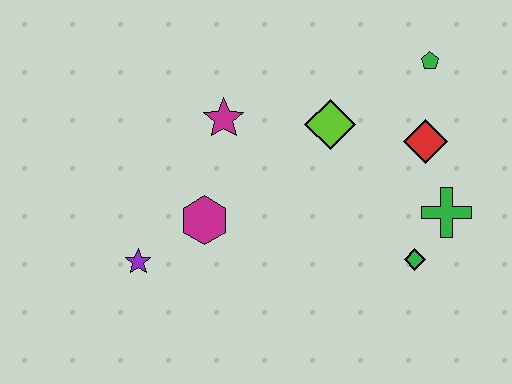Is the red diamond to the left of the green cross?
Yes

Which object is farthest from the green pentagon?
The purple star is farthest from the green pentagon.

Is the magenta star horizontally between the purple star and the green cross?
Yes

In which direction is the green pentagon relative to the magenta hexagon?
The green pentagon is to the right of the magenta hexagon.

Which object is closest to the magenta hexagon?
The purple star is closest to the magenta hexagon.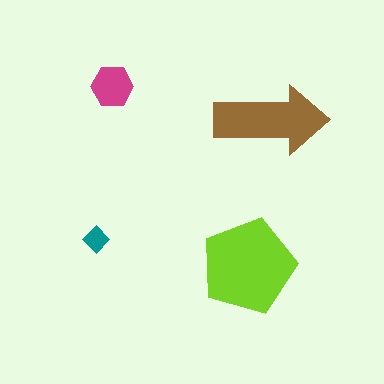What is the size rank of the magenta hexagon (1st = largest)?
3rd.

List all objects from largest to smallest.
The lime pentagon, the brown arrow, the magenta hexagon, the teal diamond.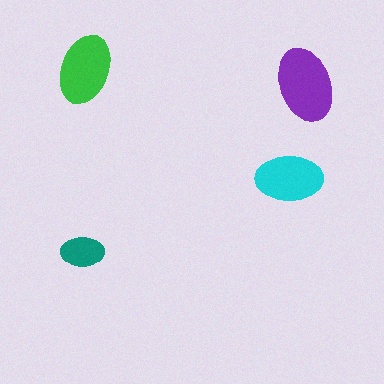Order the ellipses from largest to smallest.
the purple one, the green one, the cyan one, the teal one.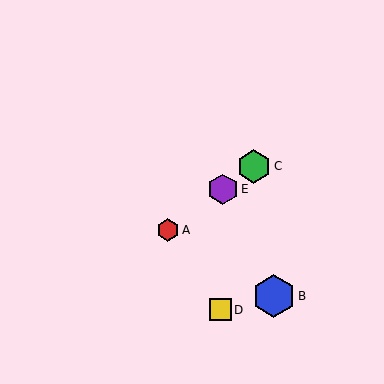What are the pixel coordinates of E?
Object E is at (223, 189).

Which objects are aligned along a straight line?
Objects A, C, E are aligned along a straight line.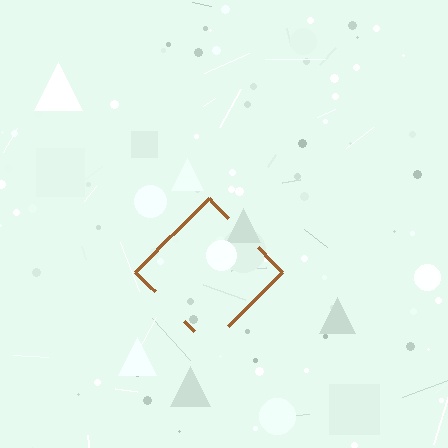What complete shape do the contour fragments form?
The contour fragments form a diamond.